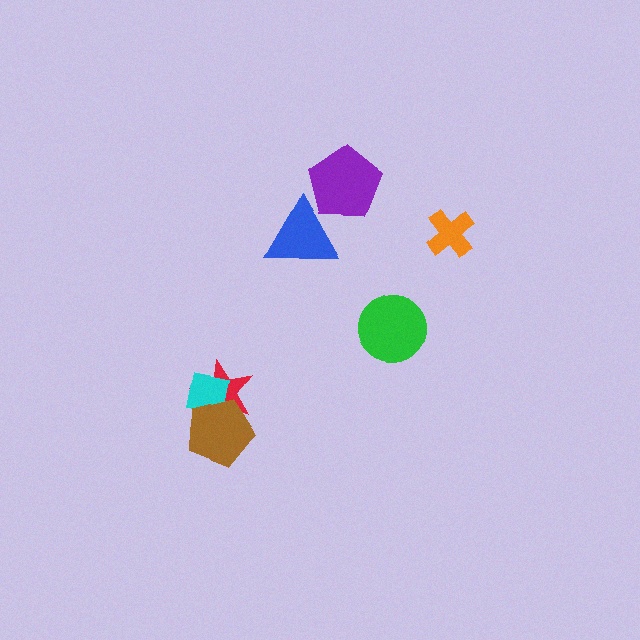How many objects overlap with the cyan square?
2 objects overlap with the cyan square.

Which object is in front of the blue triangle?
The purple pentagon is in front of the blue triangle.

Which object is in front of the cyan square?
The brown pentagon is in front of the cyan square.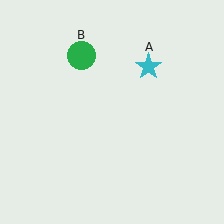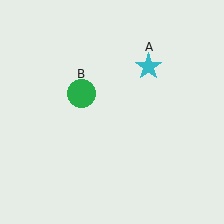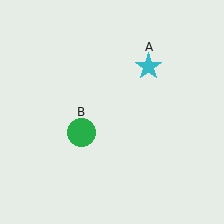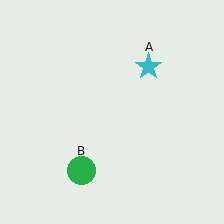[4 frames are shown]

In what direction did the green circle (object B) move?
The green circle (object B) moved down.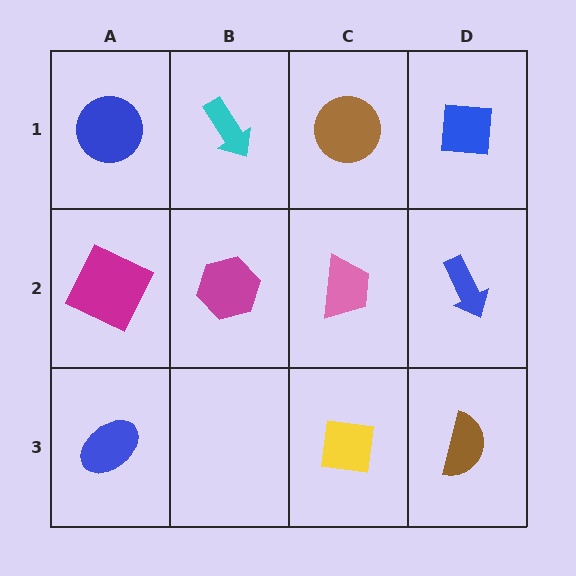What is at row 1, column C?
A brown circle.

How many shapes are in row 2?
4 shapes.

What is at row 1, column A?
A blue circle.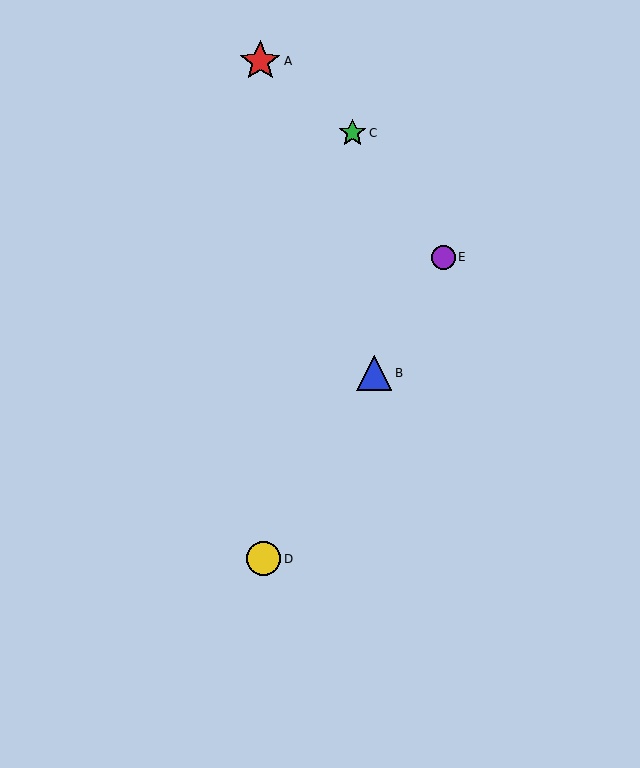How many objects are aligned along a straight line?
3 objects (B, D, E) are aligned along a straight line.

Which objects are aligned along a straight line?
Objects B, D, E are aligned along a straight line.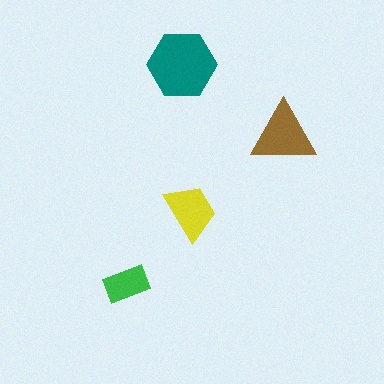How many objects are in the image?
There are 4 objects in the image.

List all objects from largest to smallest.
The teal hexagon, the brown triangle, the yellow trapezoid, the green rectangle.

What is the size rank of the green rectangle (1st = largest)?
4th.